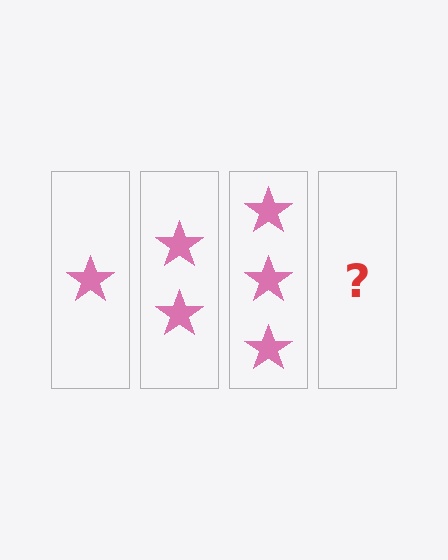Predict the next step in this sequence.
The next step is 4 stars.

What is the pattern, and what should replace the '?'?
The pattern is that each step adds one more star. The '?' should be 4 stars.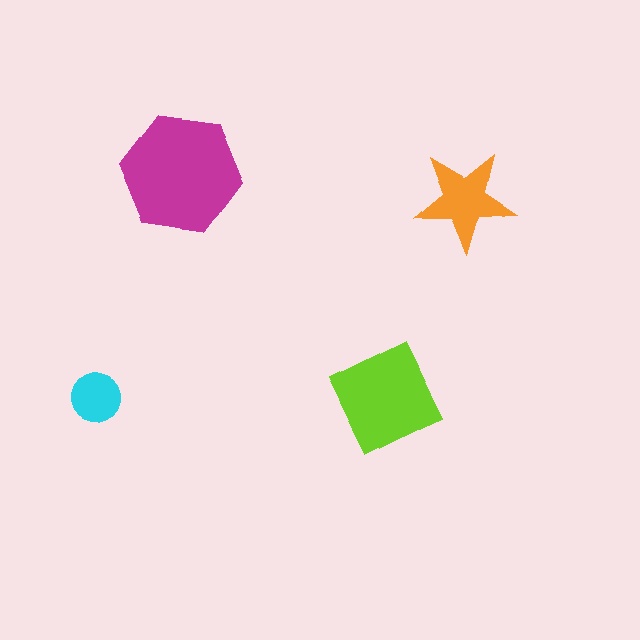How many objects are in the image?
There are 4 objects in the image.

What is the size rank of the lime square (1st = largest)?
2nd.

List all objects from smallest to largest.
The cyan circle, the orange star, the lime square, the magenta hexagon.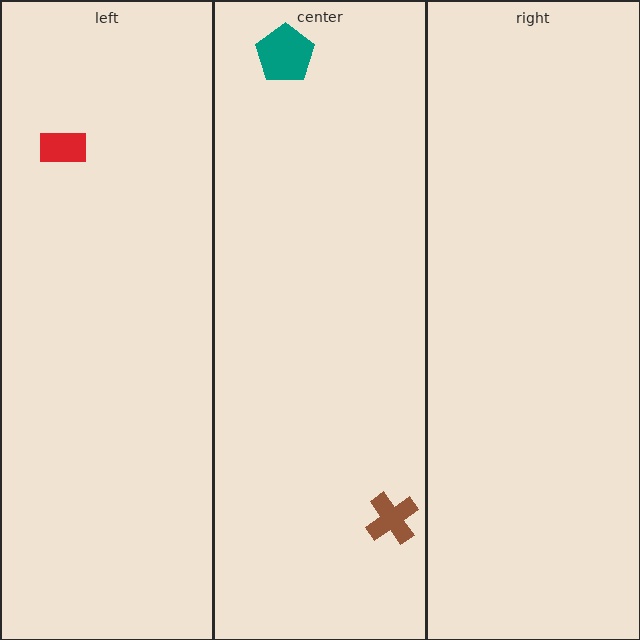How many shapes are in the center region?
2.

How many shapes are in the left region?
1.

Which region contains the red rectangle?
The left region.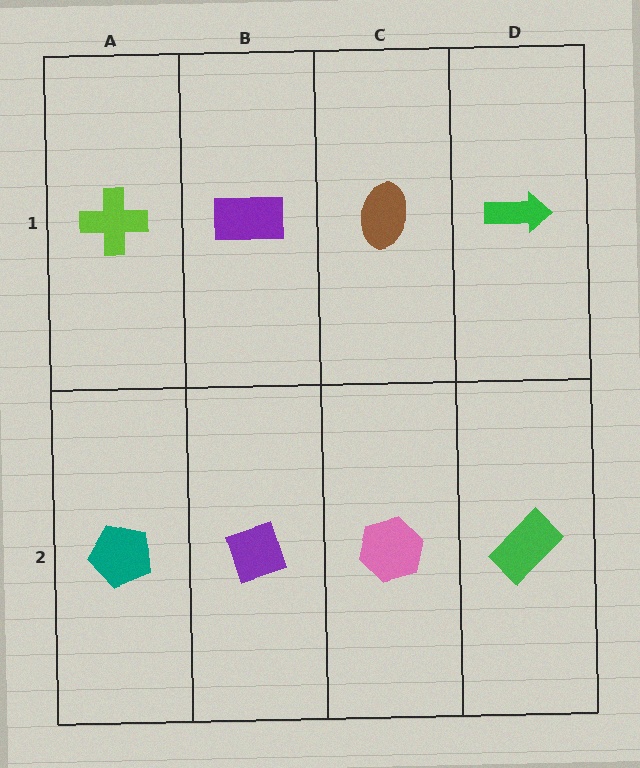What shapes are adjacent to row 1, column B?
A purple diamond (row 2, column B), a lime cross (row 1, column A), a brown ellipse (row 1, column C).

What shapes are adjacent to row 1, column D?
A green rectangle (row 2, column D), a brown ellipse (row 1, column C).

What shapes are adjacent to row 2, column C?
A brown ellipse (row 1, column C), a purple diamond (row 2, column B), a green rectangle (row 2, column D).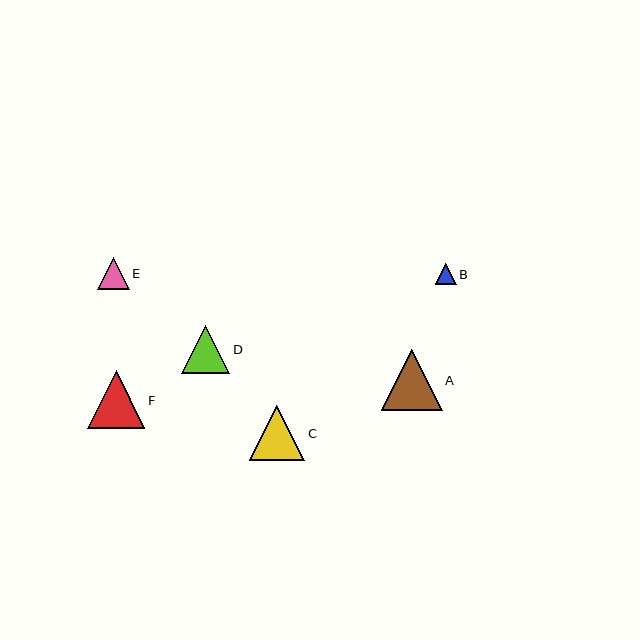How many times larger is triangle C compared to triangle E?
Triangle C is approximately 1.7 times the size of triangle E.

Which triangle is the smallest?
Triangle B is the smallest with a size of approximately 21 pixels.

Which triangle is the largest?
Triangle A is the largest with a size of approximately 60 pixels.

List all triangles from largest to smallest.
From largest to smallest: A, F, C, D, E, B.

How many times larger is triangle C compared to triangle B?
Triangle C is approximately 2.6 times the size of triangle B.